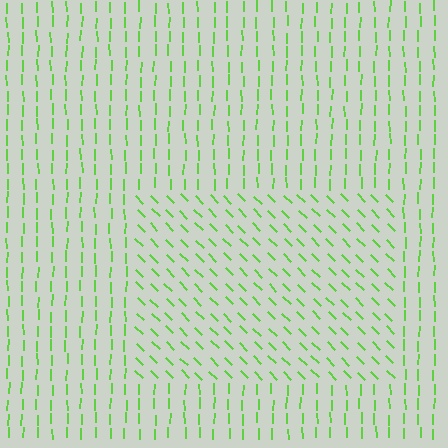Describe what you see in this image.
The image is filled with small lime line segments. A rectangle region in the image has lines oriented differently from the surrounding lines, creating a visible texture boundary.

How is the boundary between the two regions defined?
The boundary is defined purely by a change in line orientation (approximately 45 degrees difference). All lines are the same color and thickness.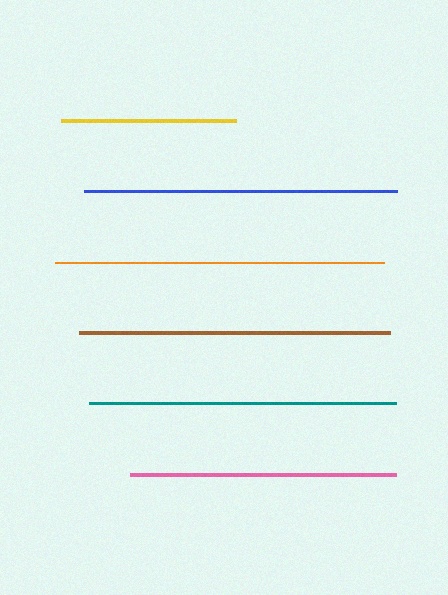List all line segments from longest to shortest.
From longest to shortest: orange, blue, brown, teal, pink, yellow.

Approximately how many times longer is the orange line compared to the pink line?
The orange line is approximately 1.2 times the length of the pink line.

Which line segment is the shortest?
The yellow line is the shortest at approximately 175 pixels.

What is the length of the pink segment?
The pink segment is approximately 267 pixels long.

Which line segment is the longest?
The orange line is the longest at approximately 329 pixels.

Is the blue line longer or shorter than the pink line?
The blue line is longer than the pink line.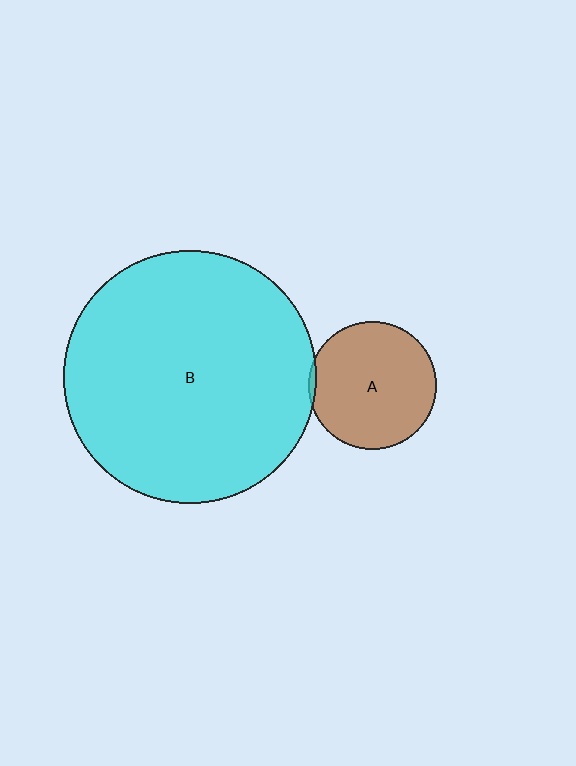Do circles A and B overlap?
Yes.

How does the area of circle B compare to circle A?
Approximately 3.9 times.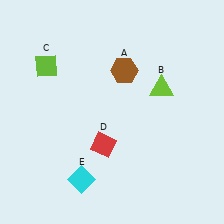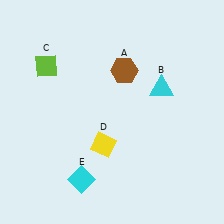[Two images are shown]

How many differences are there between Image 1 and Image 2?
There are 2 differences between the two images.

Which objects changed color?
B changed from lime to cyan. D changed from red to yellow.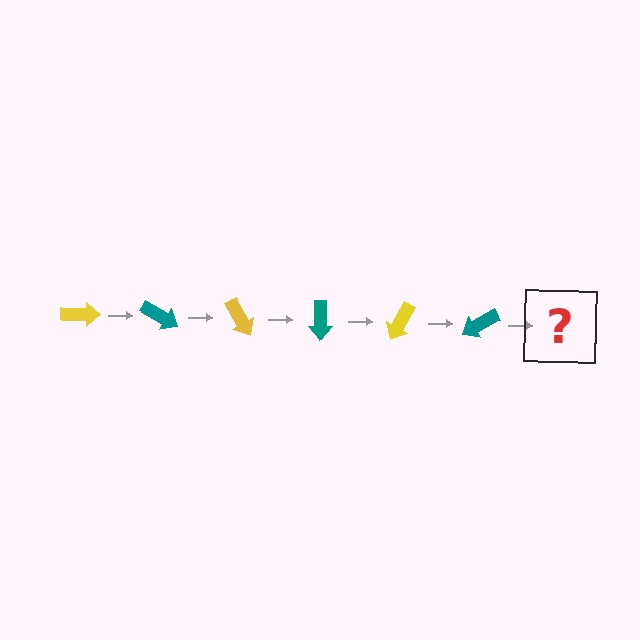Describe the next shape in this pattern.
It should be a yellow arrow, rotated 180 degrees from the start.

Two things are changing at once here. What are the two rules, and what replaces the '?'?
The two rules are that it rotates 30 degrees each step and the color cycles through yellow and teal. The '?' should be a yellow arrow, rotated 180 degrees from the start.